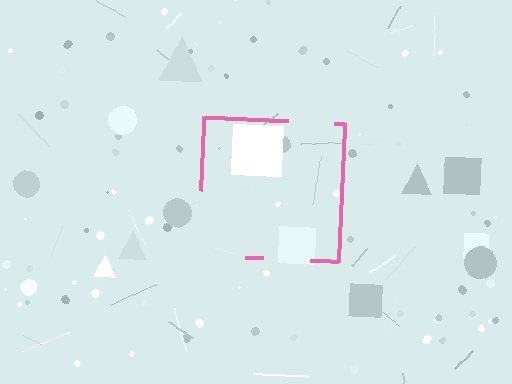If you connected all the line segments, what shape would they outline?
They would outline a square.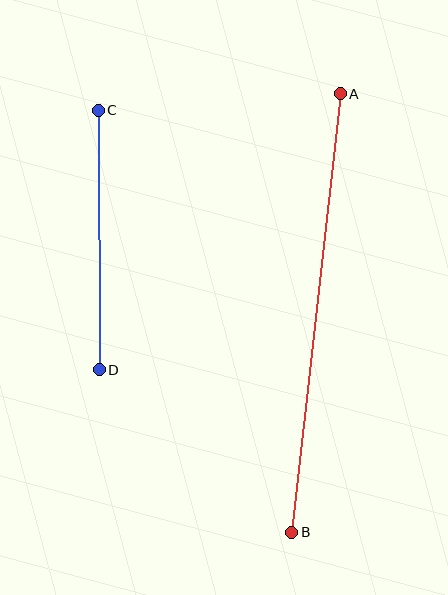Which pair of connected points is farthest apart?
Points A and B are farthest apart.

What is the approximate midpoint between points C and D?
The midpoint is at approximately (99, 240) pixels.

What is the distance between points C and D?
The distance is approximately 259 pixels.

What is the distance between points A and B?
The distance is approximately 441 pixels.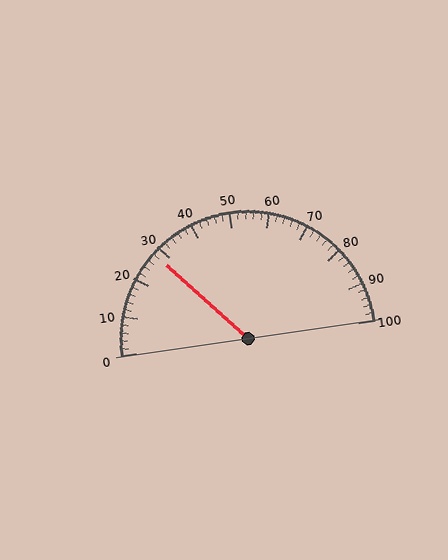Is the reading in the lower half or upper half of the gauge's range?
The reading is in the lower half of the range (0 to 100).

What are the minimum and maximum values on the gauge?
The gauge ranges from 0 to 100.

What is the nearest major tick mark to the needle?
The nearest major tick mark is 30.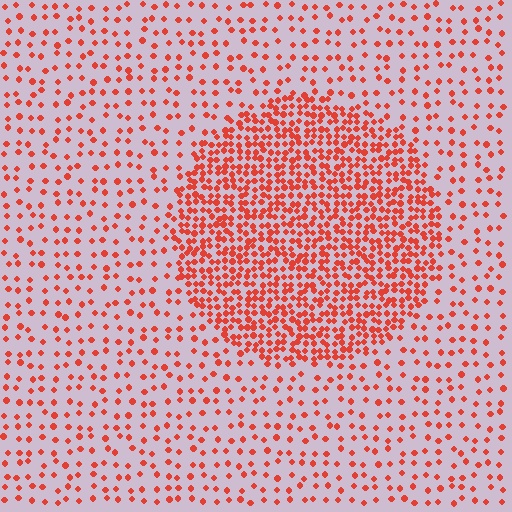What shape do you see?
I see a circle.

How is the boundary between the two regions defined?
The boundary is defined by a change in element density (approximately 2.8x ratio). All elements are the same color, size, and shape.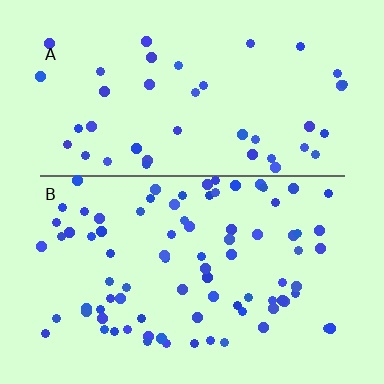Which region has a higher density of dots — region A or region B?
B (the bottom).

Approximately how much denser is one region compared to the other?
Approximately 1.9× — region B over region A.